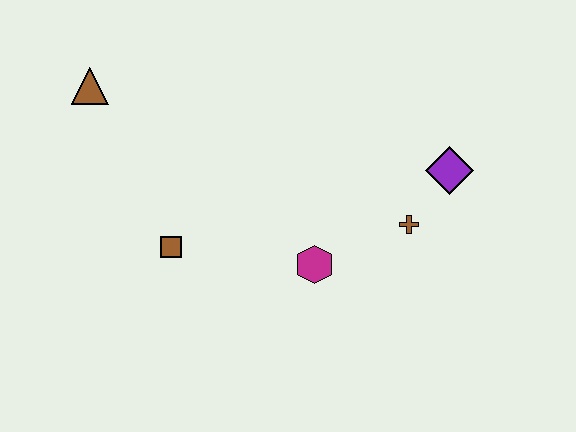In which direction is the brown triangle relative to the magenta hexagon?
The brown triangle is to the left of the magenta hexagon.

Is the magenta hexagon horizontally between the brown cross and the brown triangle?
Yes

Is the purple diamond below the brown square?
No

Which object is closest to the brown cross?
The purple diamond is closest to the brown cross.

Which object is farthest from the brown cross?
The brown triangle is farthest from the brown cross.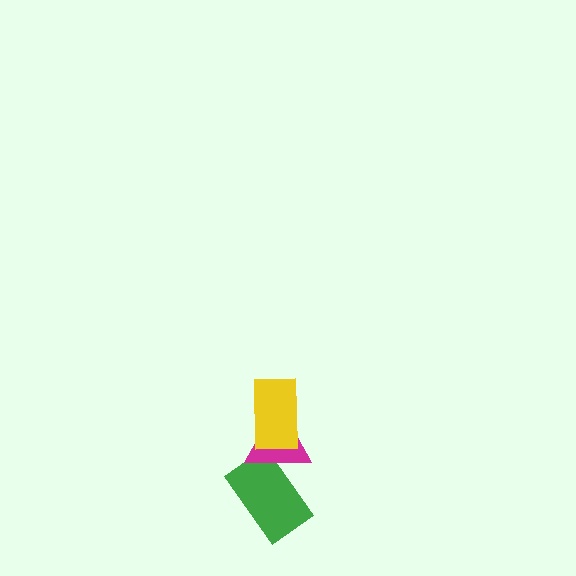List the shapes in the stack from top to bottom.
From top to bottom: the yellow rectangle, the magenta triangle, the green rectangle.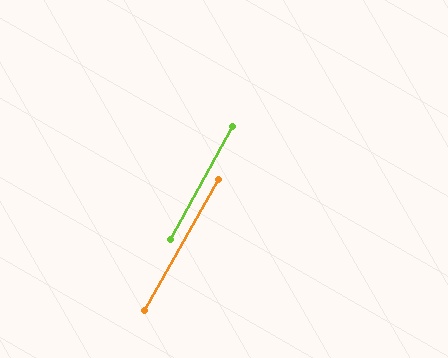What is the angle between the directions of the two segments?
Approximately 1 degree.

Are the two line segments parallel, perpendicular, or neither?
Parallel — their directions differ by only 0.6°.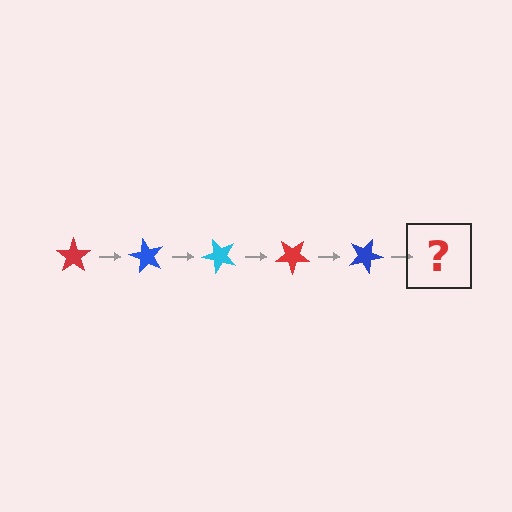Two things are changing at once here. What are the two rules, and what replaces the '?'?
The two rules are that it rotates 60 degrees each step and the color cycles through red, blue, and cyan. The '?' should be a cyan star, rotated 300 degrees from the start.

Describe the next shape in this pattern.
It should be a cyan star, rotated 300 degrees from the start.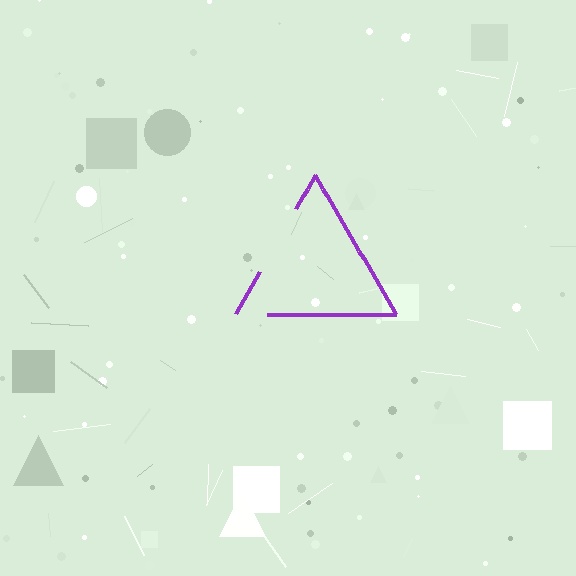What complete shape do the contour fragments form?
The contour fragments form a triangle.